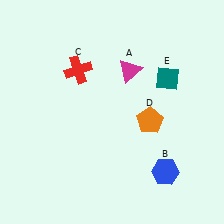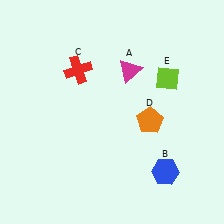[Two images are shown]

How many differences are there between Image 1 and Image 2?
There is 1 difference between the two images.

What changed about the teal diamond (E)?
In Image 1, E is teal. In Image 2, it changed to lime.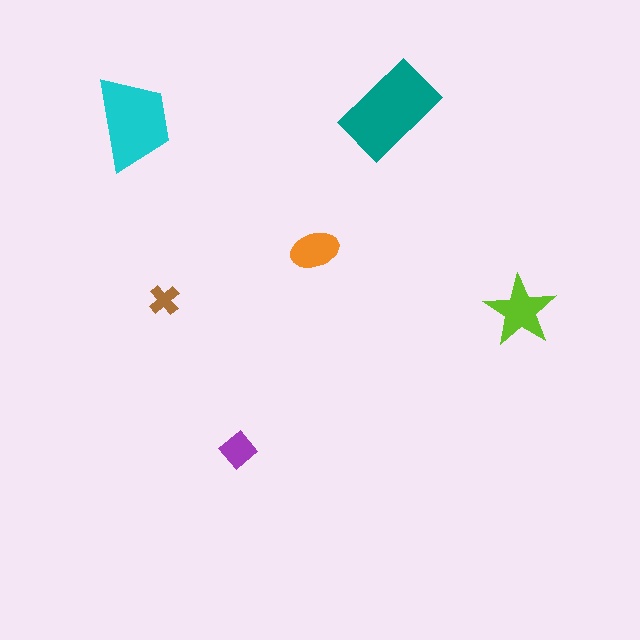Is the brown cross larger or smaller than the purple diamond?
Smaller.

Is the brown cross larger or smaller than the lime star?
Smaller.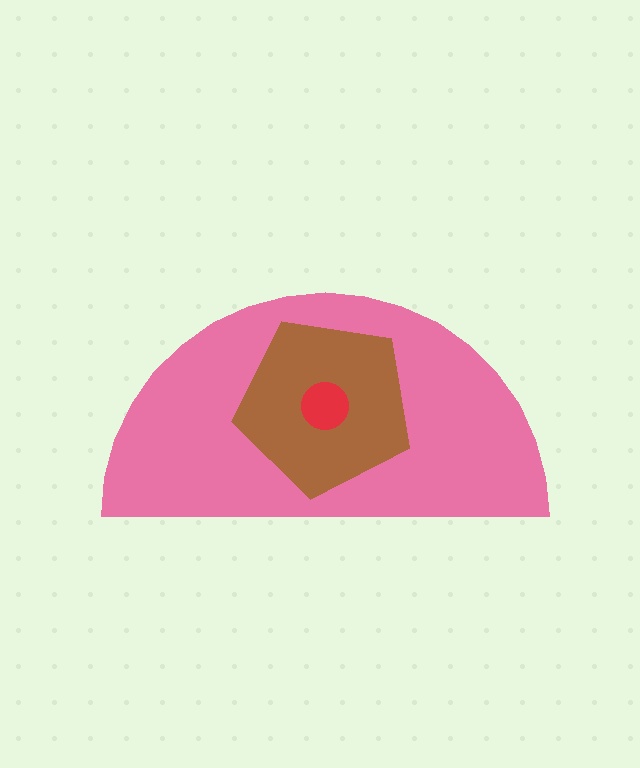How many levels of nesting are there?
3.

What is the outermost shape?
The pink semicircle.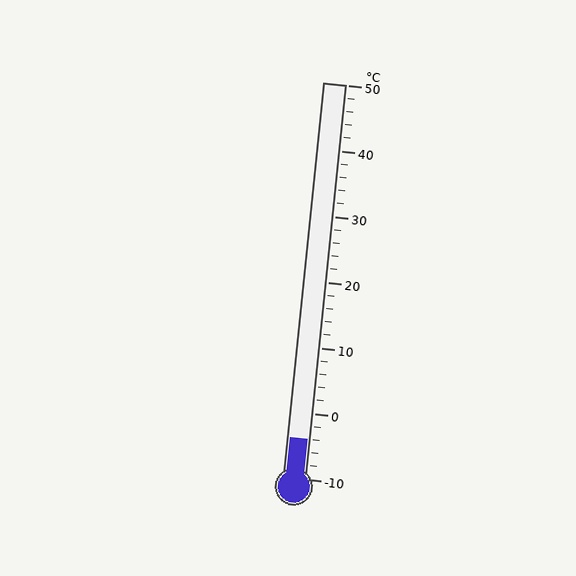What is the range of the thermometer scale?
The thermometer scale ranges from -10°C to 50°C.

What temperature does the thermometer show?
The thermometer shows approximately -4°C.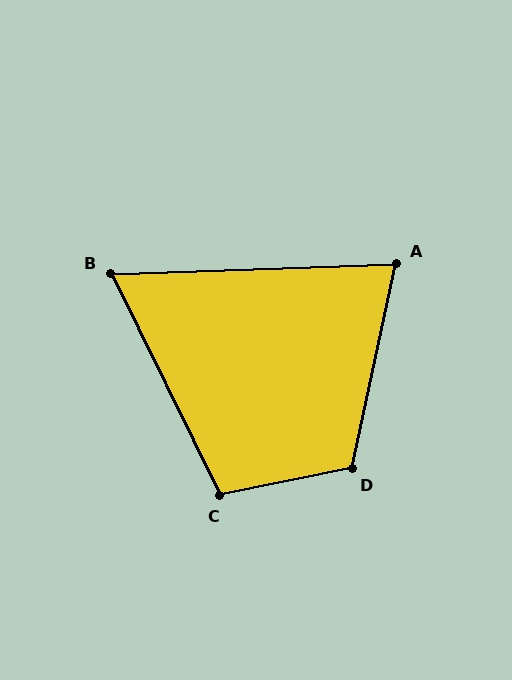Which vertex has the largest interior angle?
D, at approximately 114 degrees.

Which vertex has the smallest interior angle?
B, at approximately 66 degrees.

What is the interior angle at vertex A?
Approximately 76 degrees (acute).